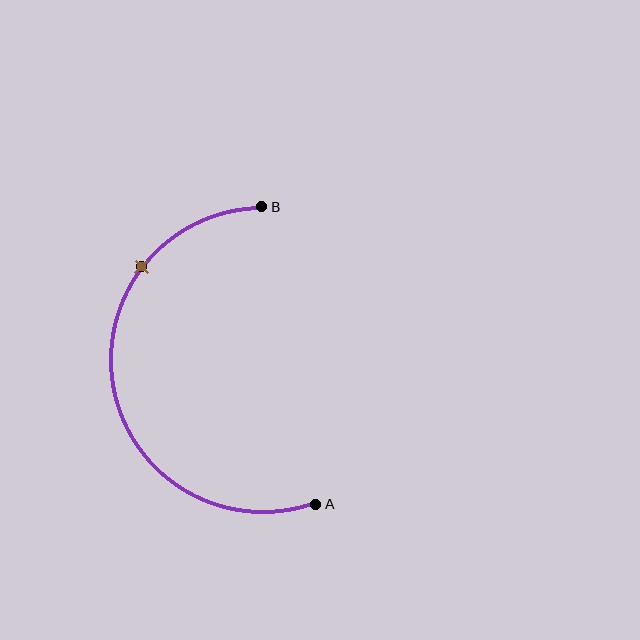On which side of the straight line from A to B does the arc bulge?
The arc bulges to the left of the straight line connecting A and B.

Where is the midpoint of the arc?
The arc midpoint is the point on the curve farthest from the straight line joining A and B. It sits to the left of that line.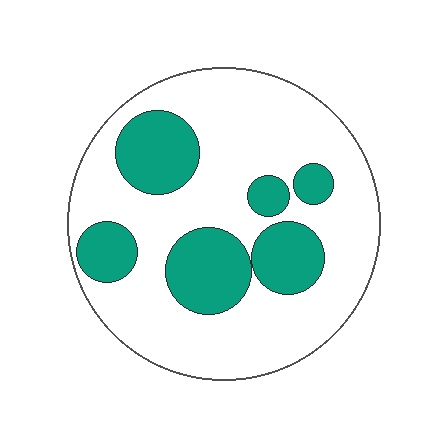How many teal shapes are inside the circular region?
6.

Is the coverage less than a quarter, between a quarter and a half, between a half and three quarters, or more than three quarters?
Between a quarter and a half.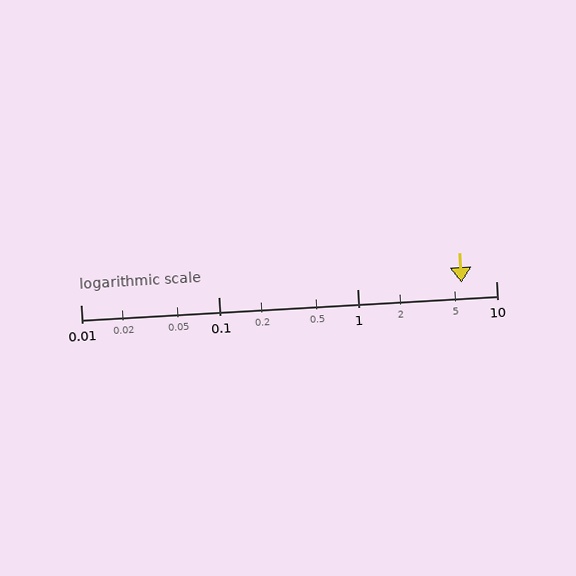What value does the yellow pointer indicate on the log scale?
The pointer indicates approximately 5.6.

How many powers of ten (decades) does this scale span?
The scale spans 3 decades, from 0.01 to 10.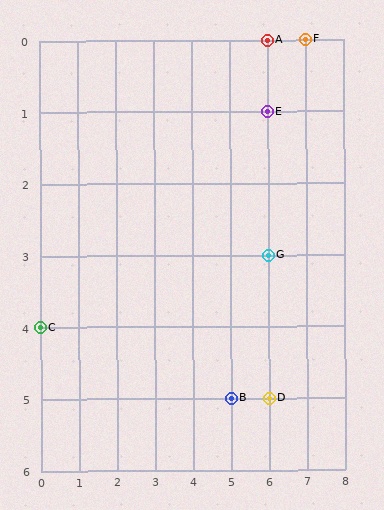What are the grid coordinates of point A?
Point A is at grid coordinates (6, 0).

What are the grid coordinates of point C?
Point C is at grid coordinates (0, 4).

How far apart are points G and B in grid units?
Points G and B are 1 column and 2 rows apart (about 2.2 grid units diagonally).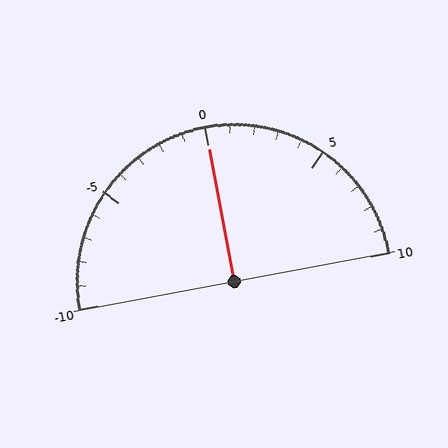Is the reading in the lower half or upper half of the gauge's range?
The reading is in the upper half of the range (-10 to 10).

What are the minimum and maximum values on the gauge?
The gauge ranges from -10 to 10.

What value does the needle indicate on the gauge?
The needle indicates approximately 0.